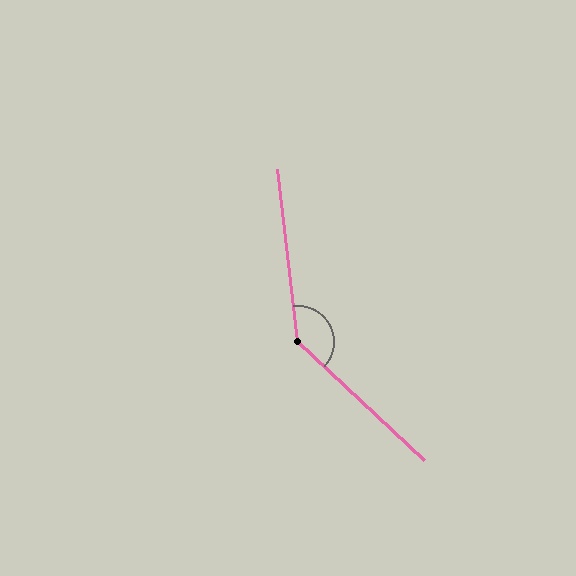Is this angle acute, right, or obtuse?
It is obtuse.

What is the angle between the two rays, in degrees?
Approximately 140 degrees.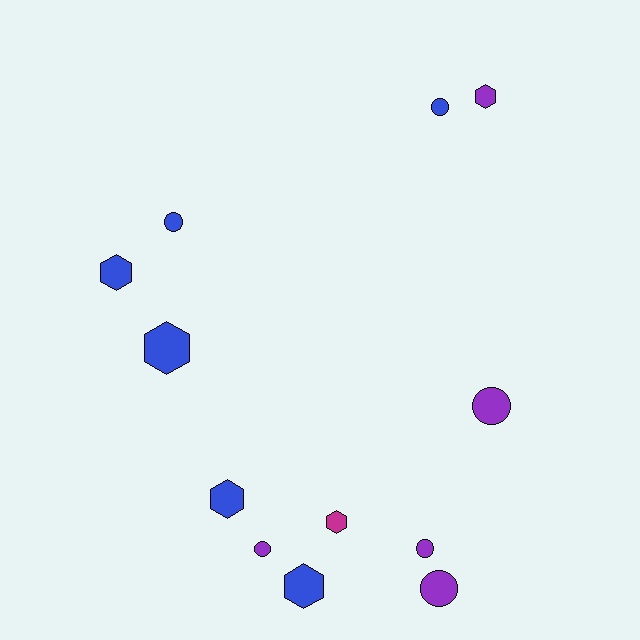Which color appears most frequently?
Blue, with 6 objects.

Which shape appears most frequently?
Circle, with 6 objects.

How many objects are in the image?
There are 12 objects.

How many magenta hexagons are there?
There is 1 magenta hexagon.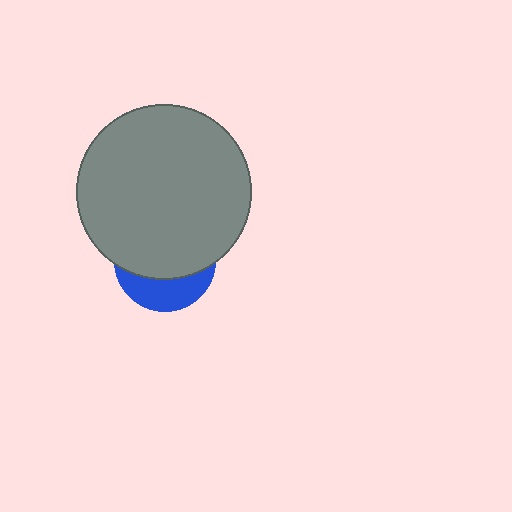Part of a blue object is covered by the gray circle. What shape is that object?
It is a circle.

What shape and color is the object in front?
The object in front is a gray circle.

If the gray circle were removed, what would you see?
You would see the complete blue circle.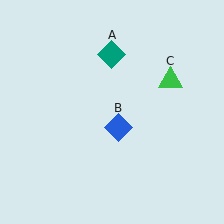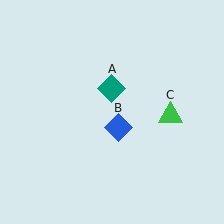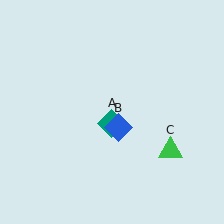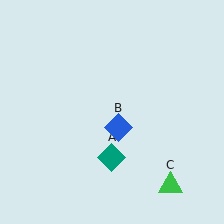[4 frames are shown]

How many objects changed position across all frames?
2 objects changed position: teal diamond (object A), green triangle (object C).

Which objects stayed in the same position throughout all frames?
Blue diamond (object B) remained stationary.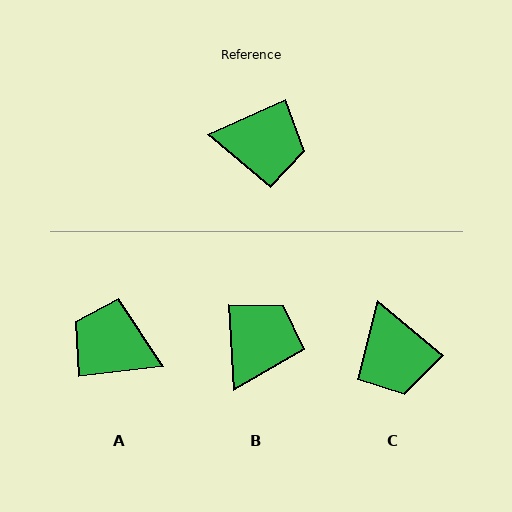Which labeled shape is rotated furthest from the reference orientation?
A, about 163 degrees away.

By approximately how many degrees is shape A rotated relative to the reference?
Approximately 163 degrees counter-clockwise.